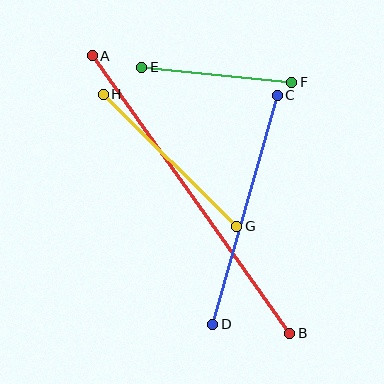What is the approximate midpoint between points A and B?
The midpoint is at approximately (191, 194) pixels.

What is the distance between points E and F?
The distance is approximately 151 pixels.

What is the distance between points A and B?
The distance is approximately 341 pixels.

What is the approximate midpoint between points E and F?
The midpoint is at approximately (217, 75) pixels.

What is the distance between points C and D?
The distance is approximately 238 pixels.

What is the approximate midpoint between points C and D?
The midpoint is at approximately (245, 210) pixels.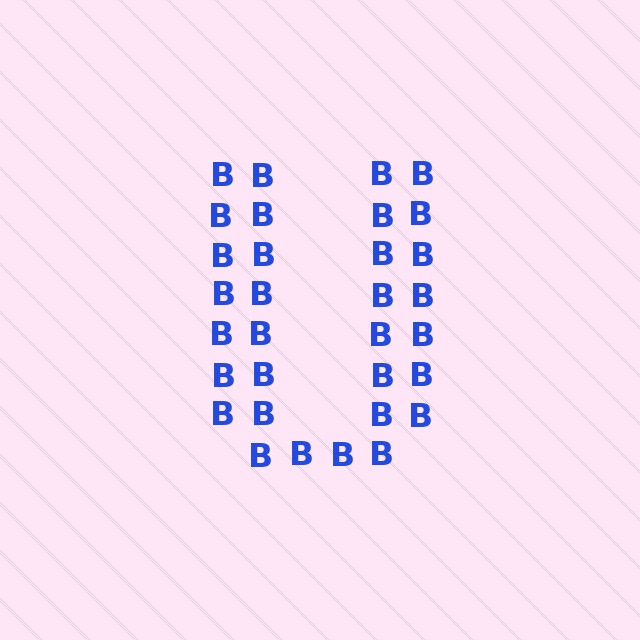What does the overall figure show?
The overall figure shows the letter U.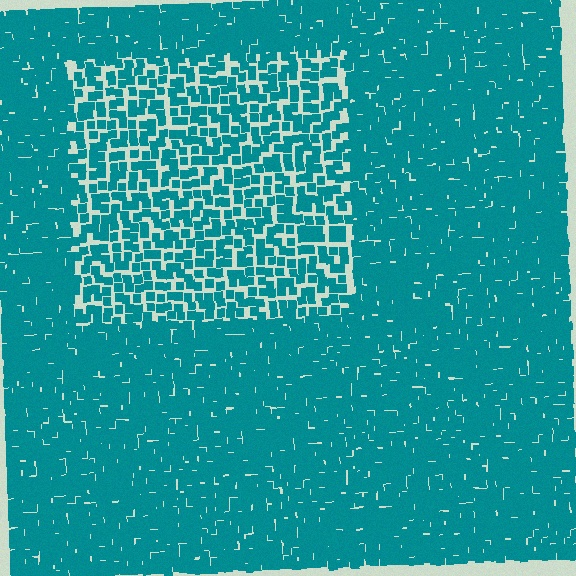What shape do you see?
I see a rectangle.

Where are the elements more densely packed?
The elements are more densely packed outside the rectangle boundary.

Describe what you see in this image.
The image contains small teal elements arranged at two different densities. A rectangle-shaped region is visible where the elements are less densely packed than the surrounding area.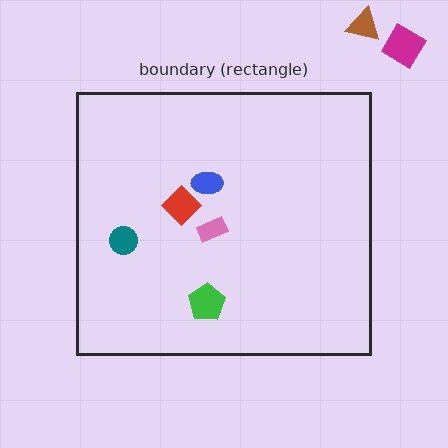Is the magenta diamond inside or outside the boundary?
Outside.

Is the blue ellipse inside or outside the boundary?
Inside.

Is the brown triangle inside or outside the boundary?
Outside.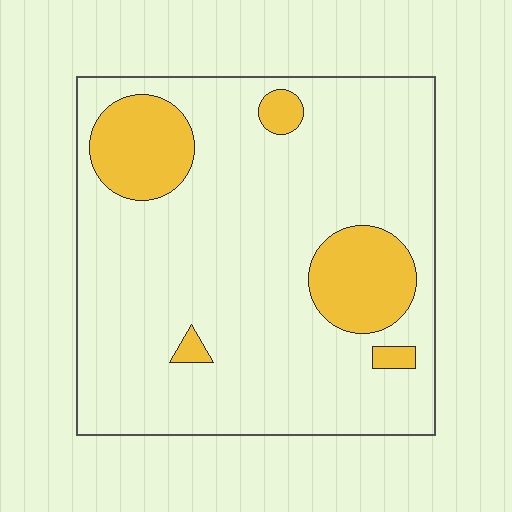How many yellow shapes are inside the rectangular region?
5.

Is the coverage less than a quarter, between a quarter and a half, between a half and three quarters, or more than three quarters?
Less than a quarter.